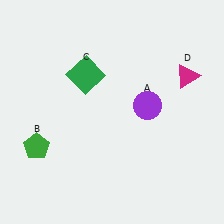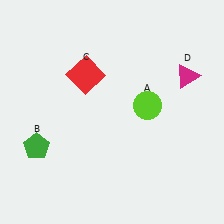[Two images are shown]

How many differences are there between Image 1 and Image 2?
There are 2 differences between the two images.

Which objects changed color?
A changed from purple to lime. C changed from green to red.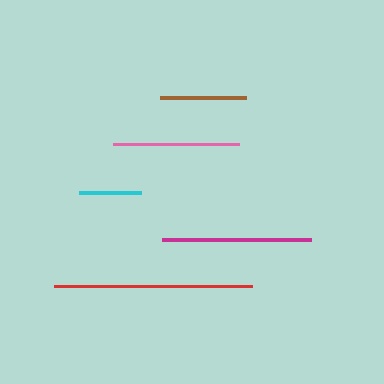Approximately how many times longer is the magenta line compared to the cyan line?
The magenta line is approximately 2.4 times the length of the cyan line.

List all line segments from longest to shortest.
From longest to shortest: red, magenta, pink, brown, cyan.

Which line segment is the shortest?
The cyan line is the shortest at approximately 63 pixels.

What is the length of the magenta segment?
The magenta segment is approximately 149 pixels long.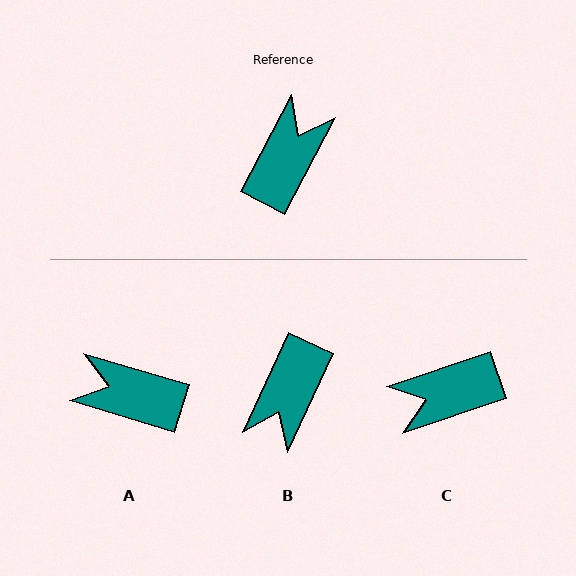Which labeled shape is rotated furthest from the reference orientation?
B, about 177 degrees away.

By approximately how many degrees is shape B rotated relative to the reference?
Approximately 177 degrees clockwise.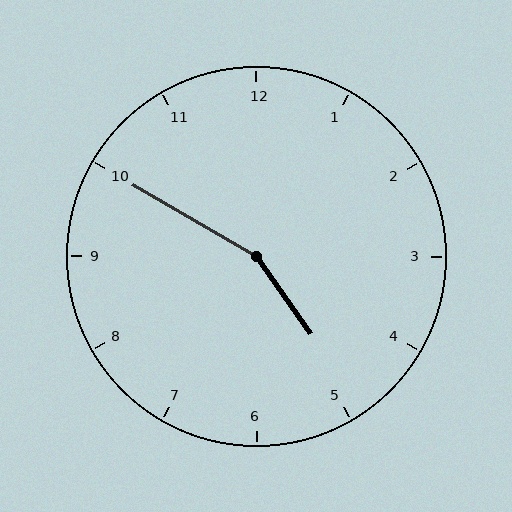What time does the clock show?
4:50.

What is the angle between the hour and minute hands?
Approximately 155 degrees.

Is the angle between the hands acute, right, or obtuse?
It is obtuse.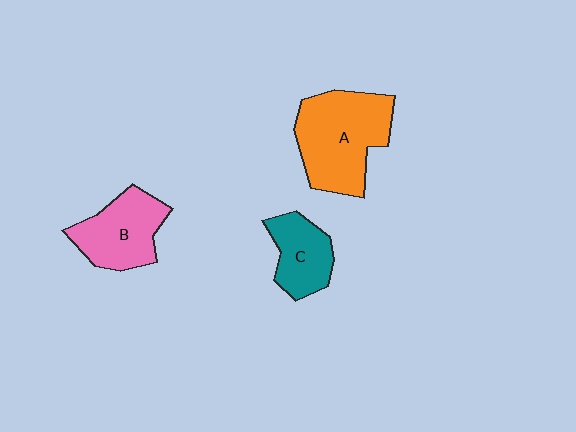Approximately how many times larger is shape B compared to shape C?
Approximately 1.3 times.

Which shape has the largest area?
Shape A (orange).